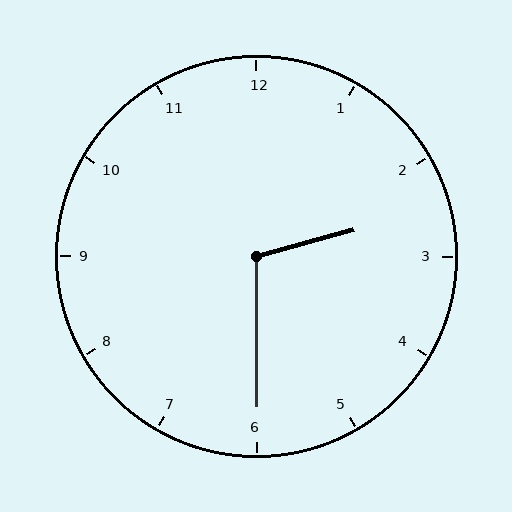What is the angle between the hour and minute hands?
Approximately 105 degrees.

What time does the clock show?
2:30.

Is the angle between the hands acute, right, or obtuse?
It is obtuse.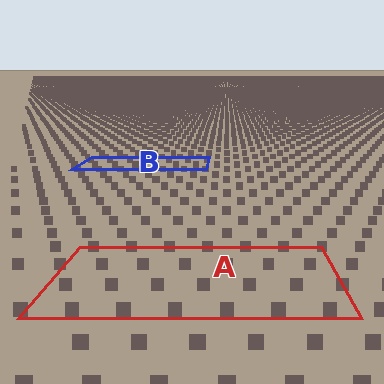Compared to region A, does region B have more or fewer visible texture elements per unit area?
Region B has more texture elements per unit area — they are packed more densely because it is farther away.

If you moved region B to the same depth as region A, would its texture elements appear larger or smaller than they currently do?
They would appear larger. At a closer depth, the same texture elements are projected at a bigger on-screen size.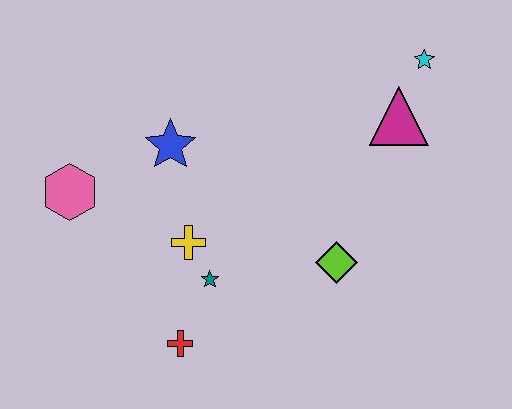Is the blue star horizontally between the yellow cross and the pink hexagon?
Yes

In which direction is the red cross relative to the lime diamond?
The red cross is to the left of the lime diamond.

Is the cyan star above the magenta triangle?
Yes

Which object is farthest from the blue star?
The cyan star is farthest from the blue star.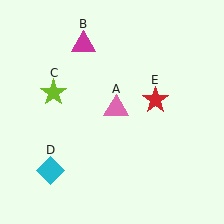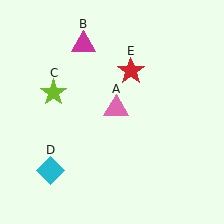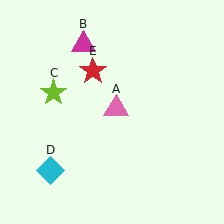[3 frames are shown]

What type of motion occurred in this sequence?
The red star (object E) rotated counterclockwise around the center of the scene.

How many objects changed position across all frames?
1 object changed position: red star (object E).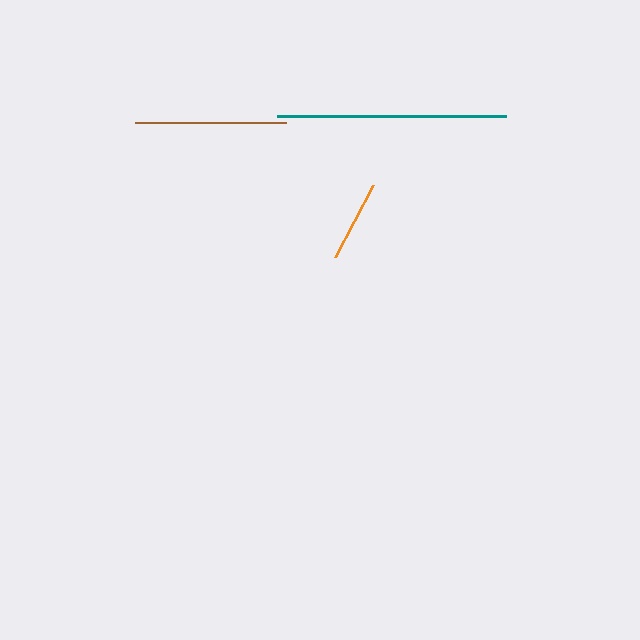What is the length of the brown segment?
The brown segment is approximately 150 pixels long.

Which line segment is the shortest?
The orange line is the shortest at approximately 81 pixels.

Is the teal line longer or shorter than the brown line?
The teal line is longer than the brown line.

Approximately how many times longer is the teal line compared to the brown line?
The teal line is approximately 1.5 times the length of the brown line.